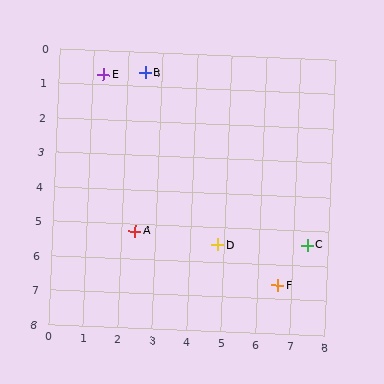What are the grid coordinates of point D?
Point D is at approximately (4.8, 5.5).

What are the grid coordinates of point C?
Point C is at approximately (7.4, 5.4).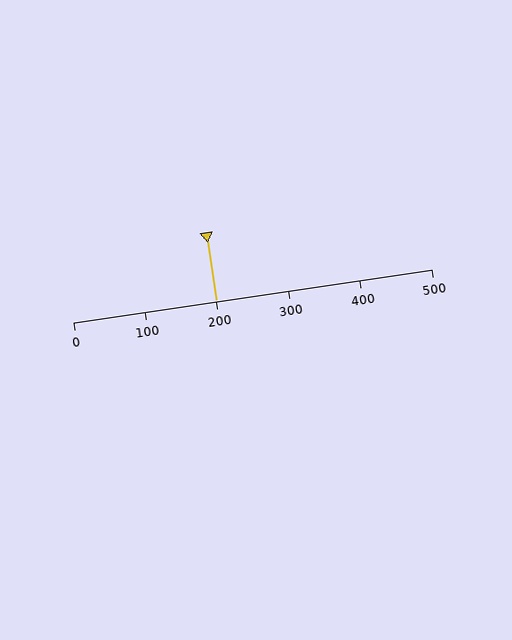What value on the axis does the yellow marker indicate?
The marker indicates approximately 200.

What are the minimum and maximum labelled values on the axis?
The axis runs from 0 to 500.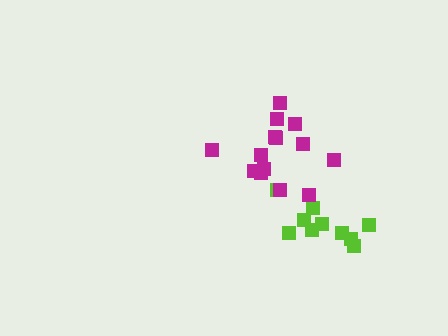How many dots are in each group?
Group 1: 10 dots, Group 2: 14 dots (24 total).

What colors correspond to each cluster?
The clusters are colored: lime, magenta.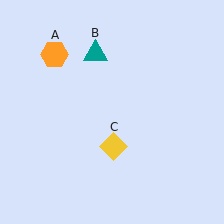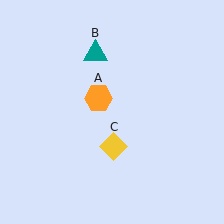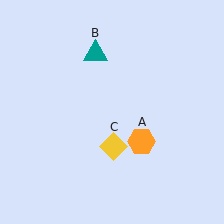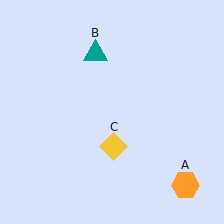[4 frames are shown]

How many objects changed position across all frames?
1 object changed position: orange hexagon (object A).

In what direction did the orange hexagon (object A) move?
The orange hexagon (object A) moved down and to the right.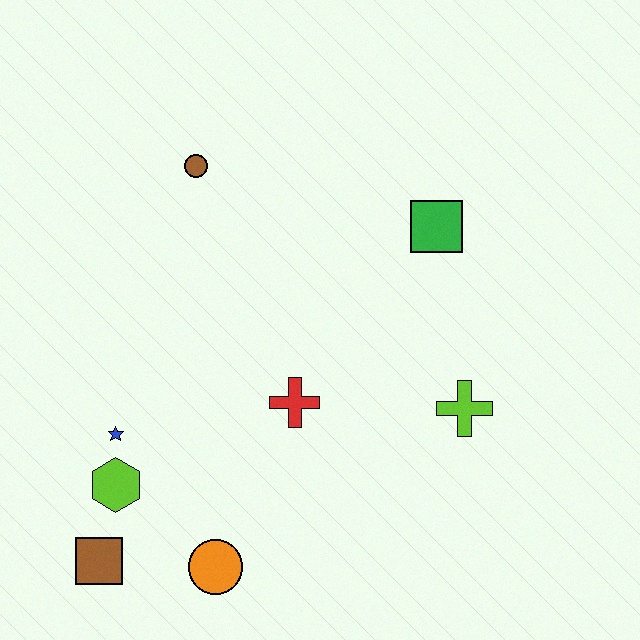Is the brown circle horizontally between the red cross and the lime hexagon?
Yes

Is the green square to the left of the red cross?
No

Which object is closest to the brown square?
The lime hexagon is closest to the brown square.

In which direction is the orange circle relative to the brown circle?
The orange circle is below the brown circle.